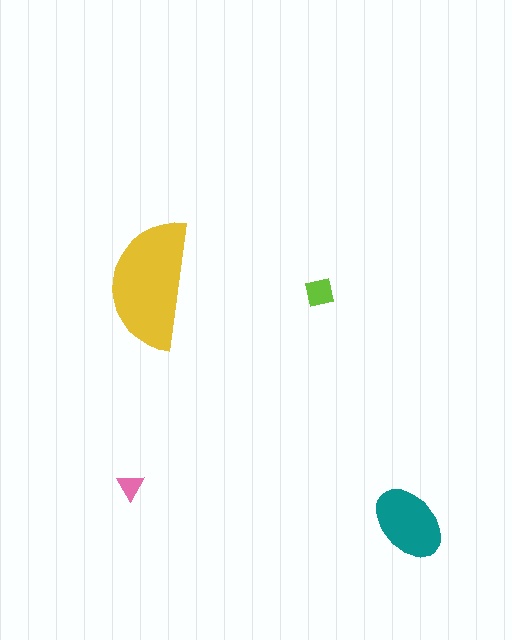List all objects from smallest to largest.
The pink triangle, the lime square, the teal ellipse, the yellow semicircle.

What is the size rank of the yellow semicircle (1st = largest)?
1st.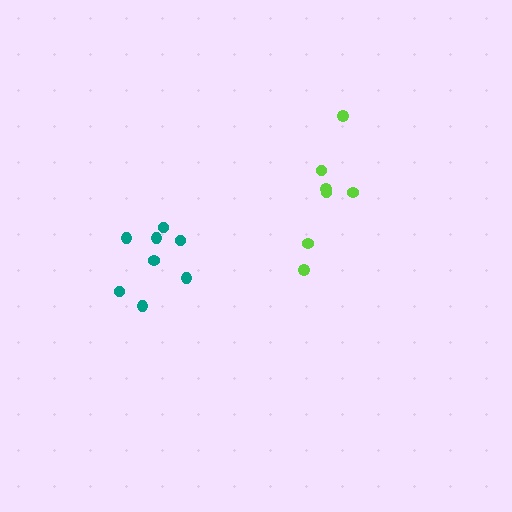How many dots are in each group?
Group 1: 7 dots, Group 2: 8 dots (15 total).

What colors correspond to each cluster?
The clusters are colored: lime, teal.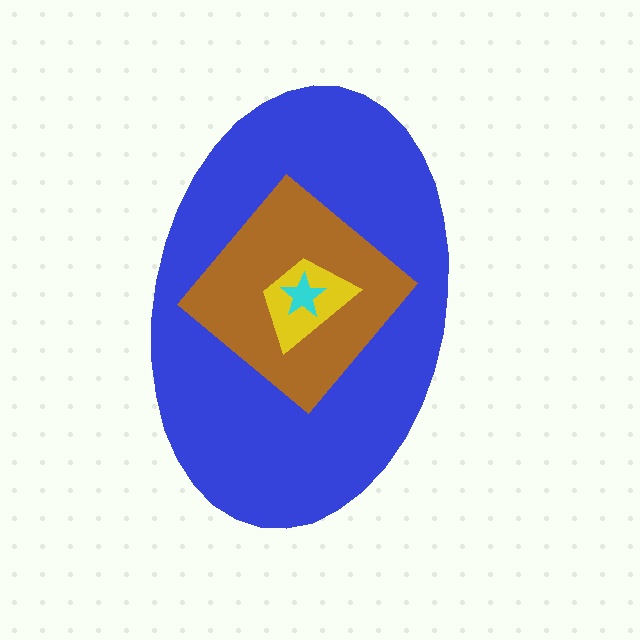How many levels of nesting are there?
4.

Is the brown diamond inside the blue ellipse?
Yes.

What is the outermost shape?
The blue ellipse.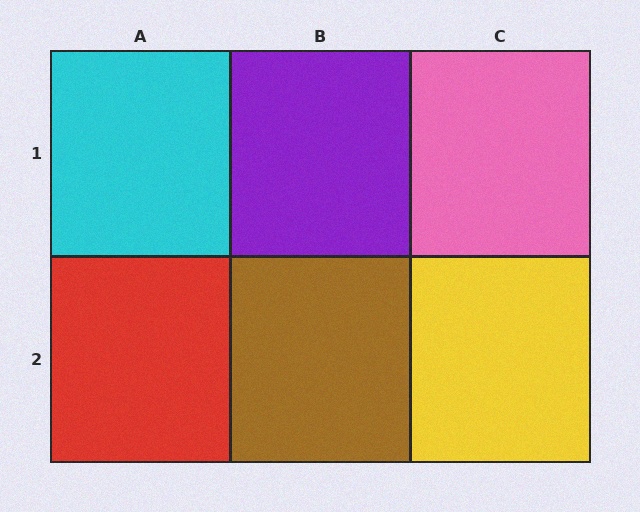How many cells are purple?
1 cell is purple.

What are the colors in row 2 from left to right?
Red, brown, yellow.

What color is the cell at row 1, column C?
Pink.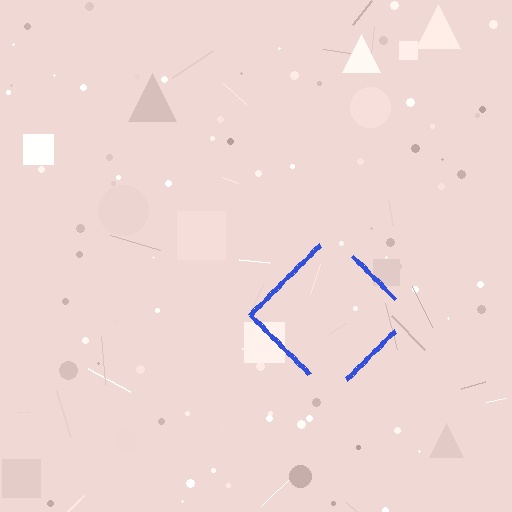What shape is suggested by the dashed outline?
The dashed outline suggests a diamond.